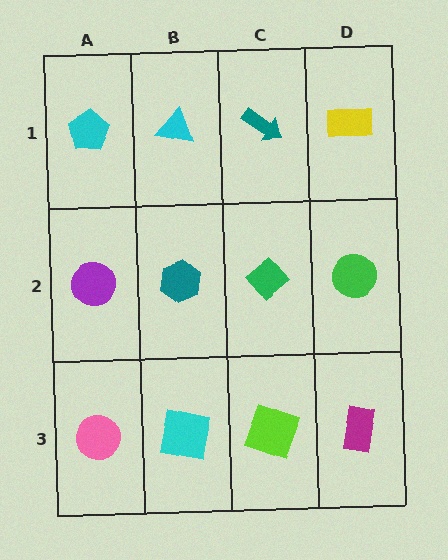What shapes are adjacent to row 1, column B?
A teal hexagon (row 2, column B), a cyan pentagon (row 1, column A), a teal arrow (row 1, column C).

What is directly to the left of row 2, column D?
A green diamond.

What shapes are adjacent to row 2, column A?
A cyan pentagon (row 1, column A), a pink circle (row 3, column A), a teal hexagon (row 2, column B).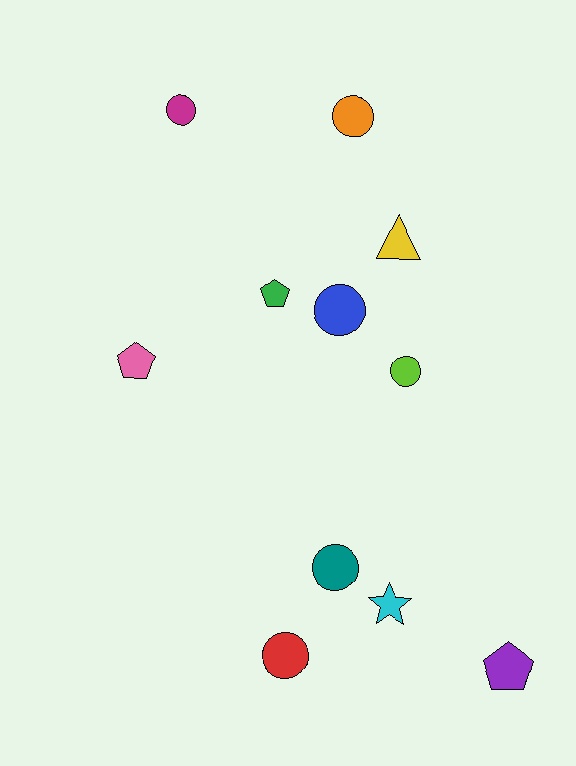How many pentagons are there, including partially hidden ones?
There are 3 pentagons.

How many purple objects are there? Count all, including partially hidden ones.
There is 1 purple object.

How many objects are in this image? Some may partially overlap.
There are 11 objects.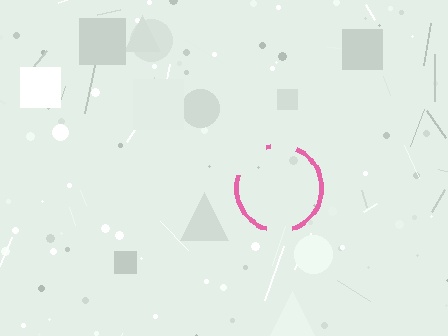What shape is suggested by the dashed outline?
The dashed outline suggests a circle.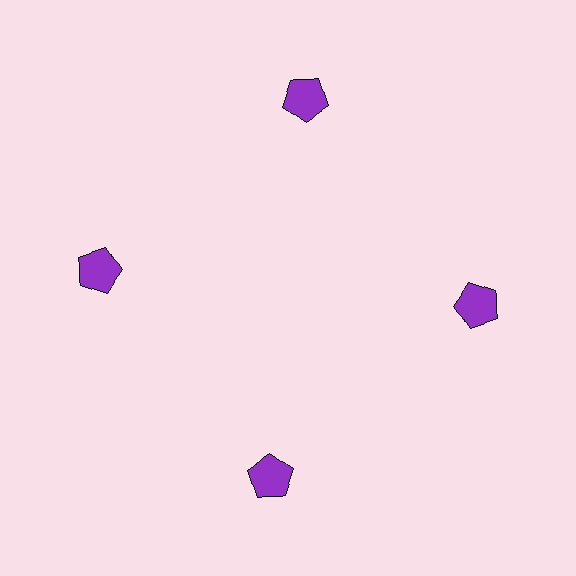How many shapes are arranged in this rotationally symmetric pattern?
There are 4 shapes, arranged in 4 groups of 1.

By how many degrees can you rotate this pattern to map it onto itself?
The pattern maps onto itself every 90 degrees of rotation.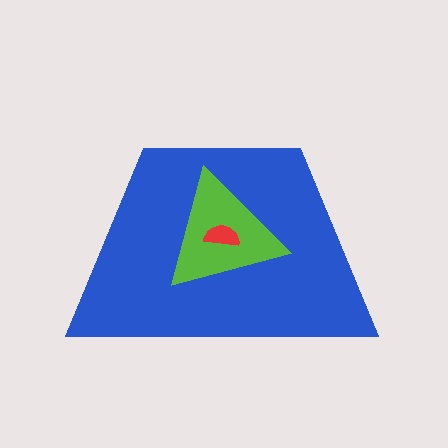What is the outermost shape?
The blue trapezoid.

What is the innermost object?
The red semicircle.